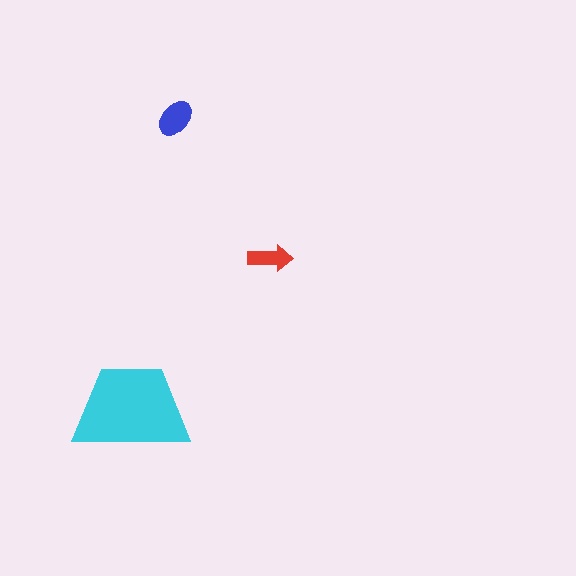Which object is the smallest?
The red arrow.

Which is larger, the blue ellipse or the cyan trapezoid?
The cyan trapezoid.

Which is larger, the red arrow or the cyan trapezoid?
The cyan trapezoid.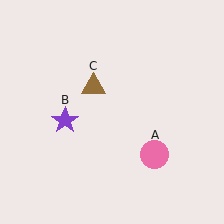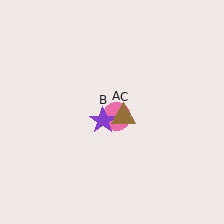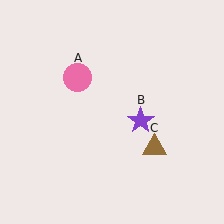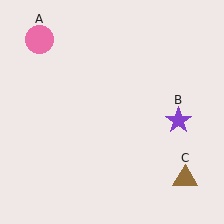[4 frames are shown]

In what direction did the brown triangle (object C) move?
The brown triangle (object C) moved down and to the right.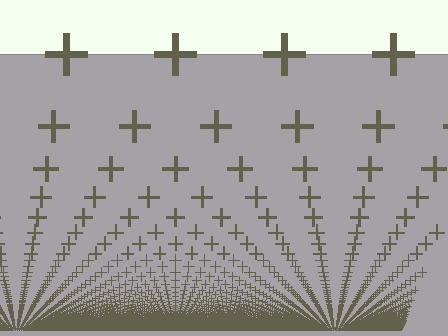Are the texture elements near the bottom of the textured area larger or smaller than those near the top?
Smaller. The gradient is inverted — elements near the bottom are smaller and denser.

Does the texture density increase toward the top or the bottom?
Density increases toward the bottom.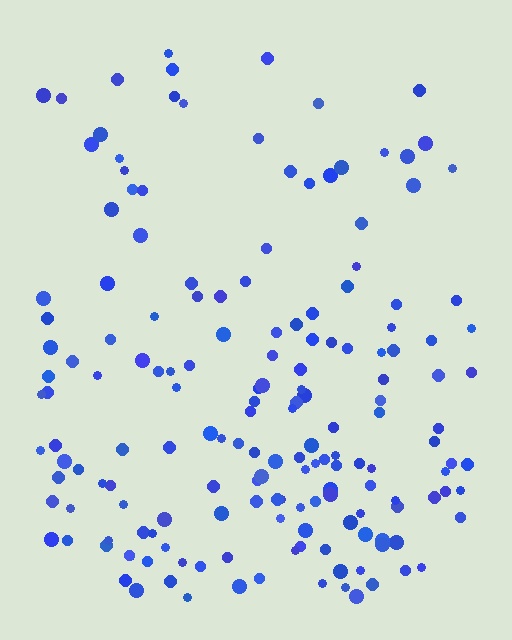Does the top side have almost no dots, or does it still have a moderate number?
Still a moderate number, just noticeably fewer than the bottom.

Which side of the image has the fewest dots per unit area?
The top.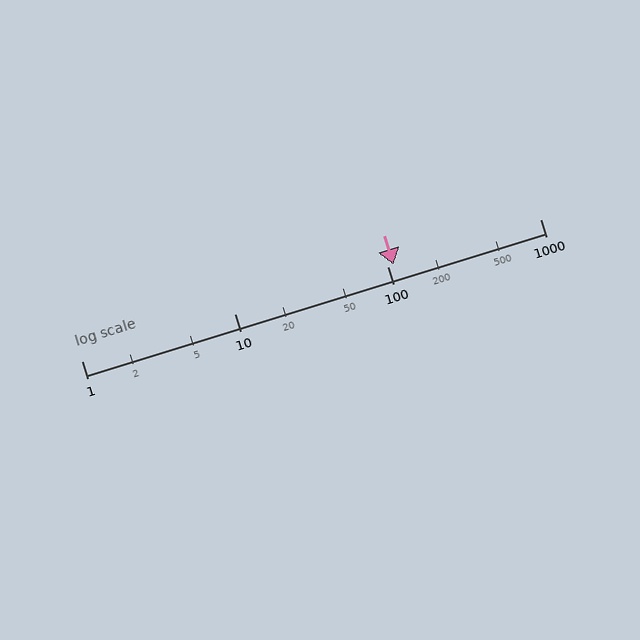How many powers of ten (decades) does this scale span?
The scale spans 3 decades, from 1 to 1000.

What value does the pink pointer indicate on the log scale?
The pointer indicates approximately 110.